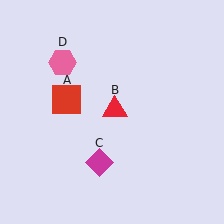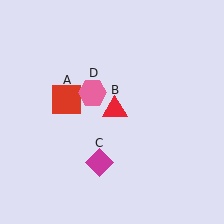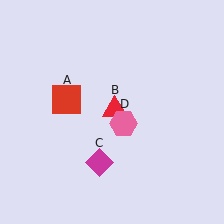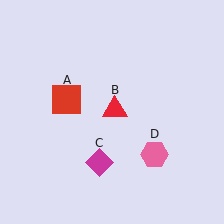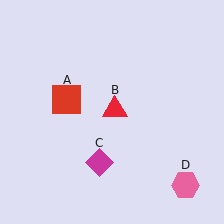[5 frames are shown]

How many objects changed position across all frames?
1 object changed position: pink hexagon (object D).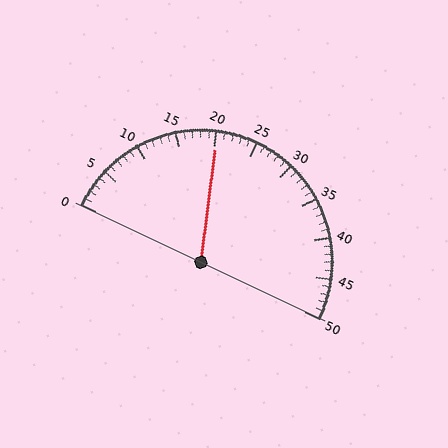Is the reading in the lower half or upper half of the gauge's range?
The reading is in the lower half of the range (0 to 50).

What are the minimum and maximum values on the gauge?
The gauge ranges from 0 to 50.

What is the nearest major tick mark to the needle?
The nearest major tick mark is 20.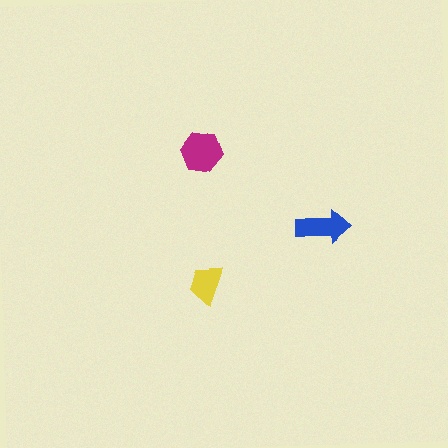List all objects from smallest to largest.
The yellow trapezoid, the blue arrow, the magenta hexagon.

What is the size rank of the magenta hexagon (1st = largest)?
1st.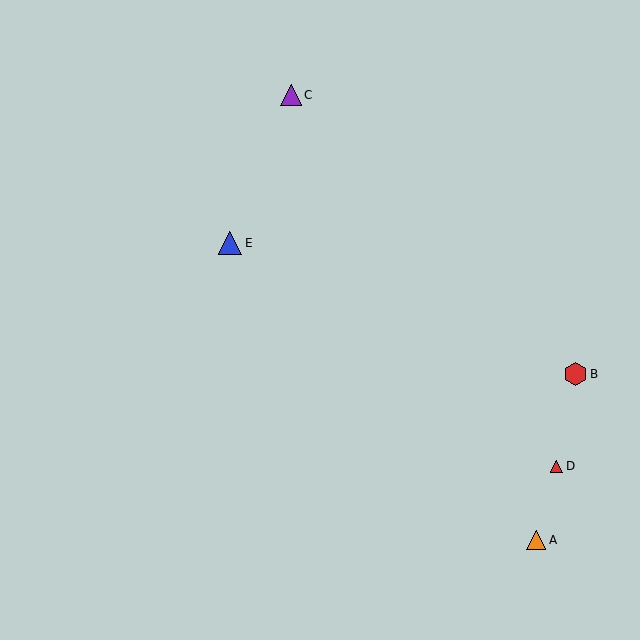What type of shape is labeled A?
Shape A is an orange triangle.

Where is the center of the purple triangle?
The center of the purple triangle is at (291, 95).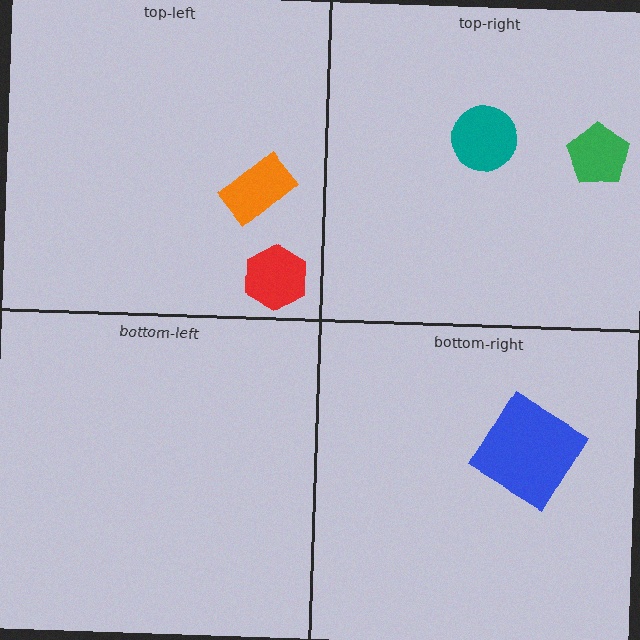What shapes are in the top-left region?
The orange rectangle, the red hexagon.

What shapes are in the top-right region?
The teal circle, the green pentagon.